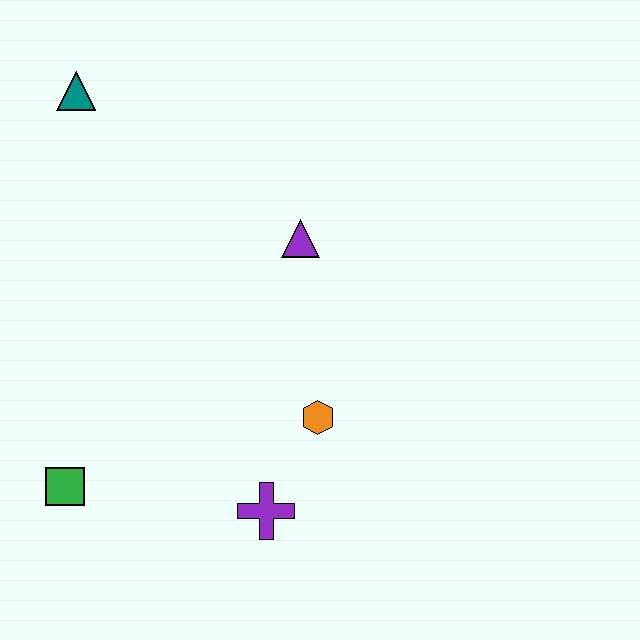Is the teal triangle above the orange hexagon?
Yes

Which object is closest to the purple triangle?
The orange hexagon is closest to the purple triangle.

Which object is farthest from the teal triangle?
The purple cross is farthest from the teal triangle.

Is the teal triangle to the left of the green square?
No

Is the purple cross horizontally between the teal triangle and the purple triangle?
Yes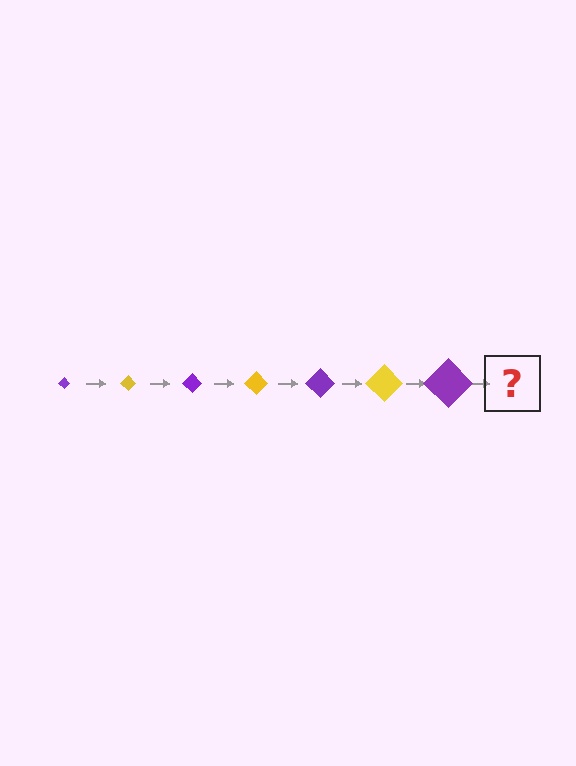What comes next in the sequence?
The next element should be a yellow diamond, larger than the previous one.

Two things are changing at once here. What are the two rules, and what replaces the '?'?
The two rules are that the diamond grows larger each step and the color cycles through purple and yellow. The '?' should be a yellow diamond, larger than the previous one.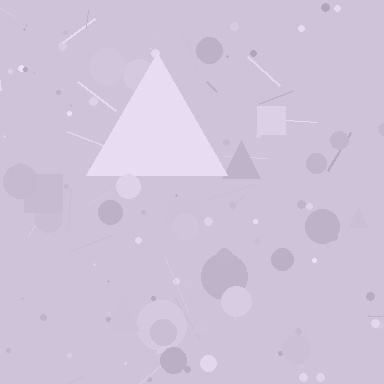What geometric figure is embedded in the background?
A triangle is embedded in the background.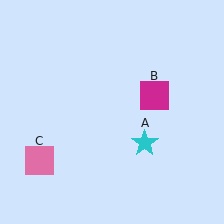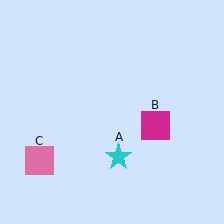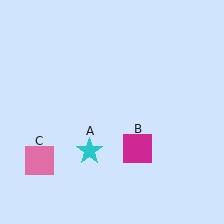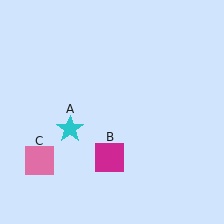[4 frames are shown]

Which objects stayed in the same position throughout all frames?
Pink square (object C) remained stationary.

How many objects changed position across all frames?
2 objects changed position: cyan star (object A), magenta square (object B).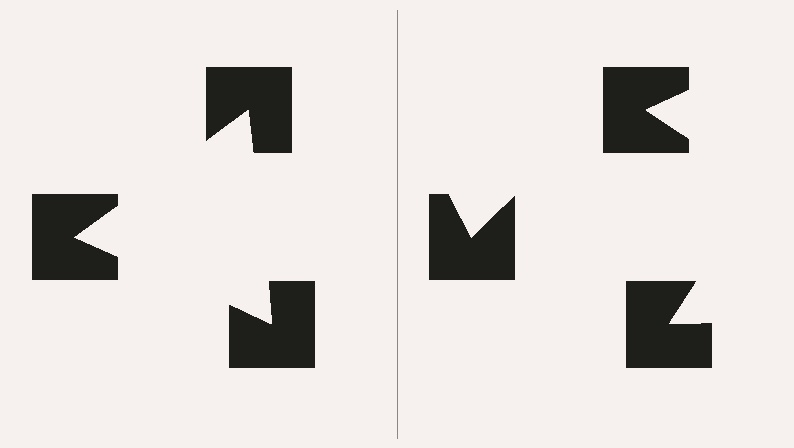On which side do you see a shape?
An illusory triangle appears on the left side. On the right side the wedge cuts are rotated, so no coherent shape forms.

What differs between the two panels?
The notched squares are positioned identically on both sides; only the wedge orientations differ. On the left they align to a triangle; on the right they are misaligned.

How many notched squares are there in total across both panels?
6 — 3 on each side.